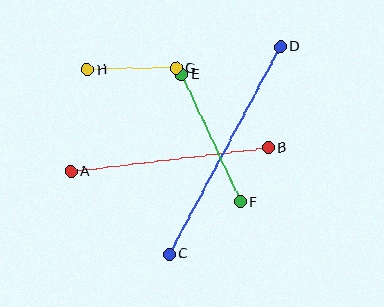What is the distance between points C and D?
The distance is approximately 236 pixels.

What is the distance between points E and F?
The distance is approximately 140 pixels.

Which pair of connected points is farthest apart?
Points C and D are farthest apart.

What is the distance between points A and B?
The distance is approximately 199 pixels.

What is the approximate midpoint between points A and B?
The midpoint is at approximately (169, 160) pixels.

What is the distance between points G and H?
The distance is approximately 89 pixels.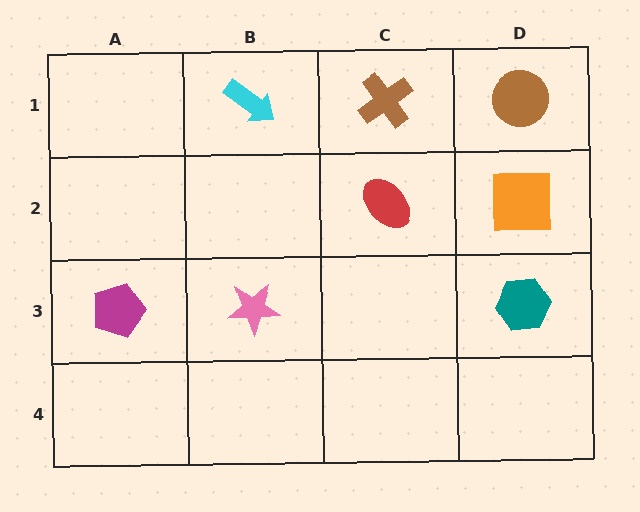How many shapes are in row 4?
0 shapes.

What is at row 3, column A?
A magenta pentagon.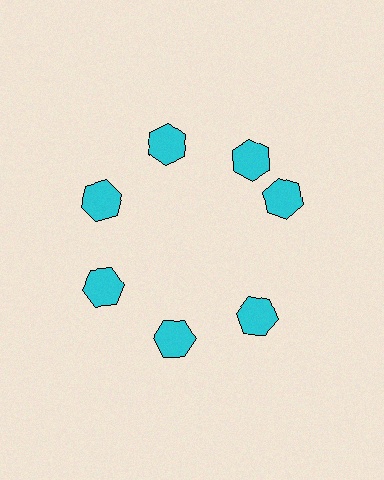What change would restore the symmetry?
The symmetry would be restored by rotating it back into even spacing with its neighbors so that all 7 hexagons sit at equal angles and equal distance from the center.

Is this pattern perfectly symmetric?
No. The 7 cyan hexagons are arranged in a ring, but one element near the 3 o'clock position is rotated out of alignment along the ring, breaking the 7-fold rotational symmetry.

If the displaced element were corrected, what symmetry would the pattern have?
It would have 7-fold rotational symmetry — the pattern would map onto itself every 51 degrees.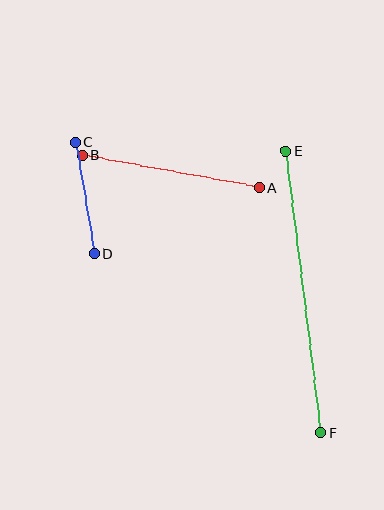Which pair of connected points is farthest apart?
Points E and F are farthest apart.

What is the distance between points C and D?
The distance is approximately 113 pixels.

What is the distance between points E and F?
The distance is approximately 284 pixels.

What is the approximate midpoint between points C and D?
The midpoint is at approximately (85, 198) pixels.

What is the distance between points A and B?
The distance is approximately 180 pixels.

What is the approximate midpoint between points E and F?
The midpoint is at approximately (303, 292) pixels.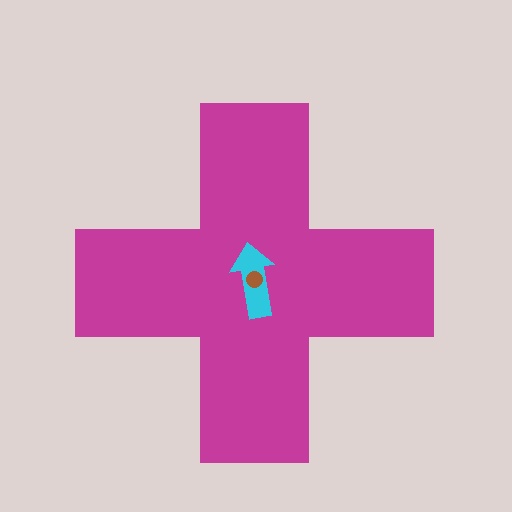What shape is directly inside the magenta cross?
The cyan arrow.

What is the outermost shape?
The magenta cross.